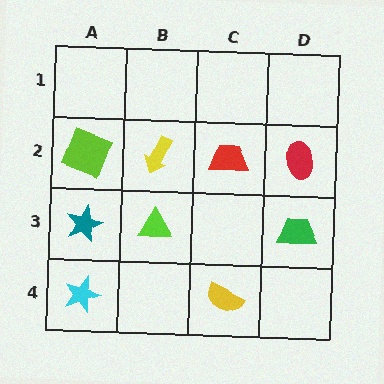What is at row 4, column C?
A yellow semicircle.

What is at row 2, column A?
A lime square.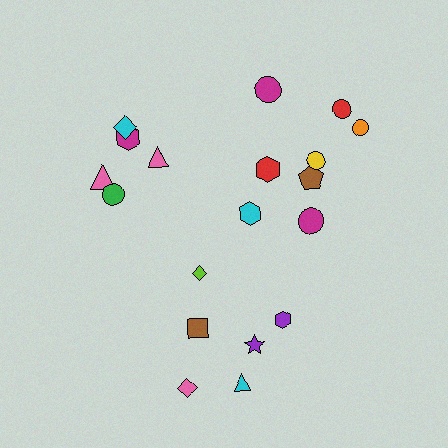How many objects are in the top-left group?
There are 5 objects.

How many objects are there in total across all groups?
There are 19 objects.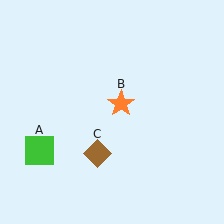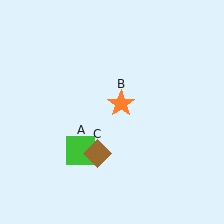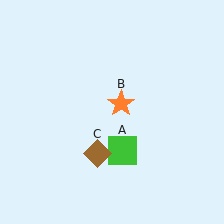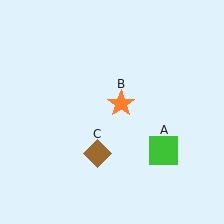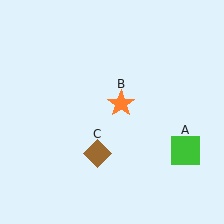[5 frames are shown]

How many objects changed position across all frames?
1 object changed position: green square (object A).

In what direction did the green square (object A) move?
The green square (object A) moved right.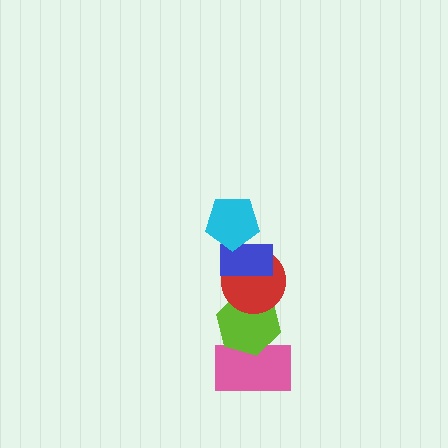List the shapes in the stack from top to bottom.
From top to bottom: the cyan pentagon, the blue rectangle, the red circle, the lime hexagon, the pink rectangle.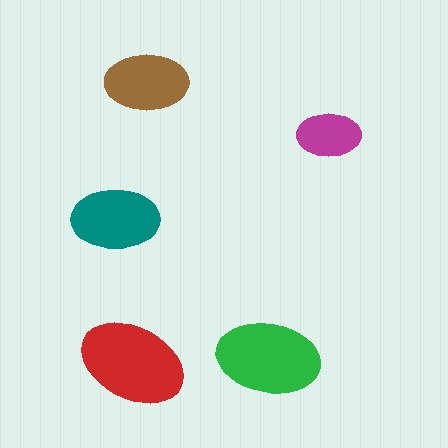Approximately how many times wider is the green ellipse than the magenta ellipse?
About 1.5 times wider.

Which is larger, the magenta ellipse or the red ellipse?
The red one.